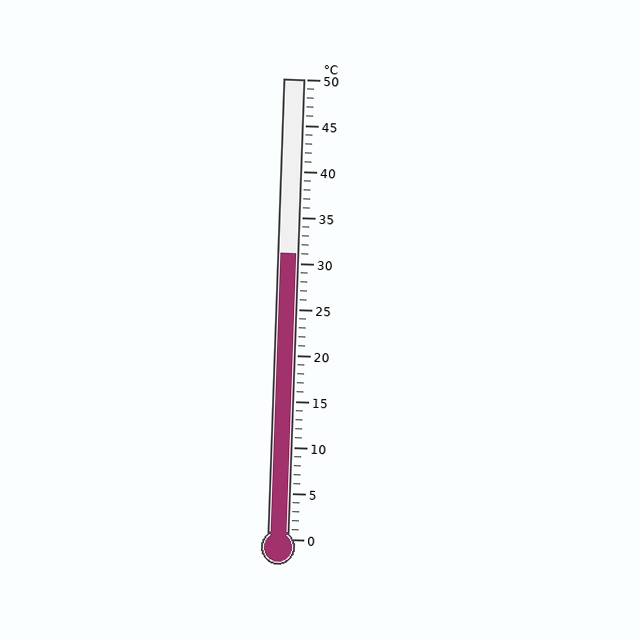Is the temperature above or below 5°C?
The temperature is above 5°C.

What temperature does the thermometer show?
The thermometer shows approximately 31°C.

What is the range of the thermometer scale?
The thermometer scale ranges from 0°C to 50°C.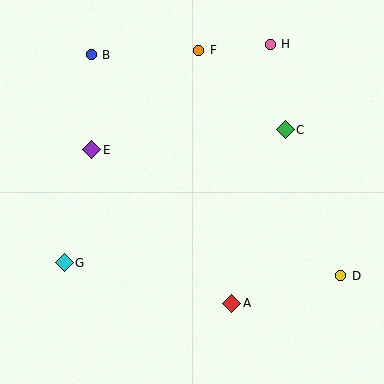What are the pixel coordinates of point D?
Point D is at (341, 276).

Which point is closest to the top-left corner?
Point B is closest to the top-left corner.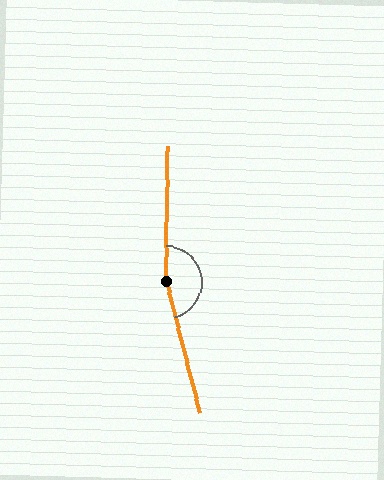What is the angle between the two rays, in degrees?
Approximately 165 degrees.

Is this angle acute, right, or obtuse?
It is obtuse.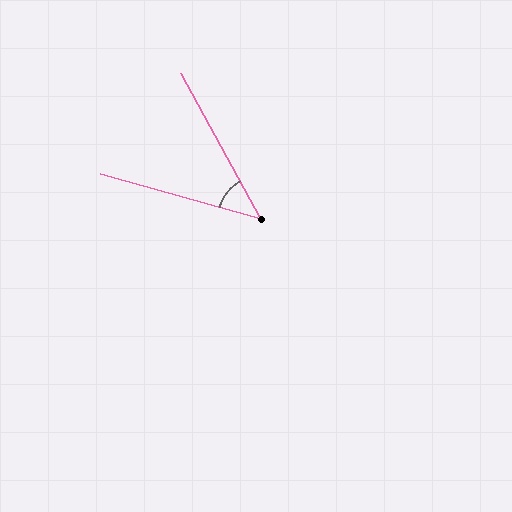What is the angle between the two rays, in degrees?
Approximately 46 degrees.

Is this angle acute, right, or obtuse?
It is acute.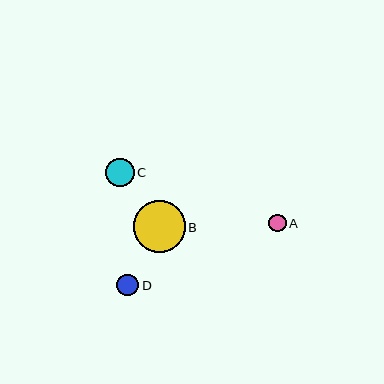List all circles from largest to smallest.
From largest to smallest: B, C, D, A.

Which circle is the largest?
Circle B is the largest with a size of approximately 52 pixels.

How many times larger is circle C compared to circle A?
Circle C is approximately 1.6 times the size of circle A.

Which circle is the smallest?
Circle A is the smallest with a size of approximately 18 pixels.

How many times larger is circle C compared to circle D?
Circle C is approximately 1.3 times the size of circle D.